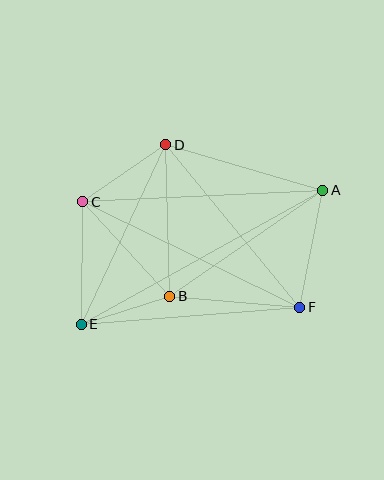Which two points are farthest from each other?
Points A and E are farthest from each other.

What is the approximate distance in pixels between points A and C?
The distance between A and C is approximately 240 pixels.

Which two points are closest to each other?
Points B and E are closest to each other.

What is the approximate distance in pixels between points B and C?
The distance between B and C is approximately 129 pixels.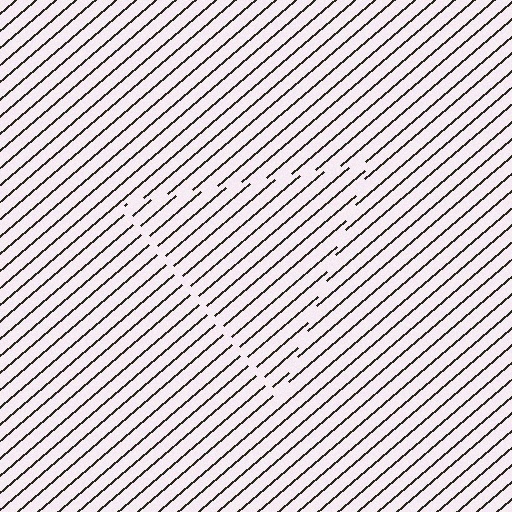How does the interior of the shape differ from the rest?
The interior of the shape contains the same grating, shifted by half a period — the contour is defined by the phase discontinuity where line-ends from the inner and outer gratings abut.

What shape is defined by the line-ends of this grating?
An illusory triangle. The interior of the shape contains the same grating, shifted by half a period — the contour is defined by the phase discontinuity where line-ends from the inner and outer gratings abut.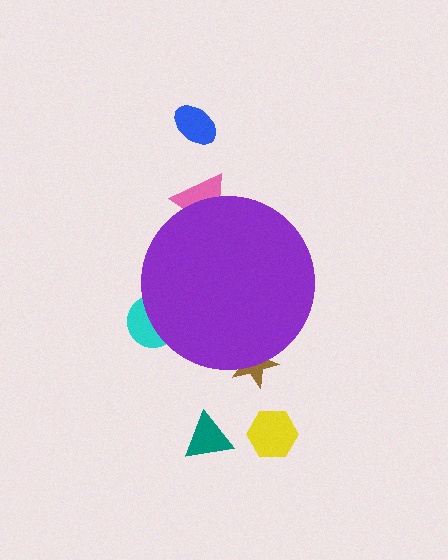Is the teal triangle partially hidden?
No, the teal triangle is fully visible.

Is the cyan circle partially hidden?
Yes, the cyan circle is partially hidden behind the purple circle.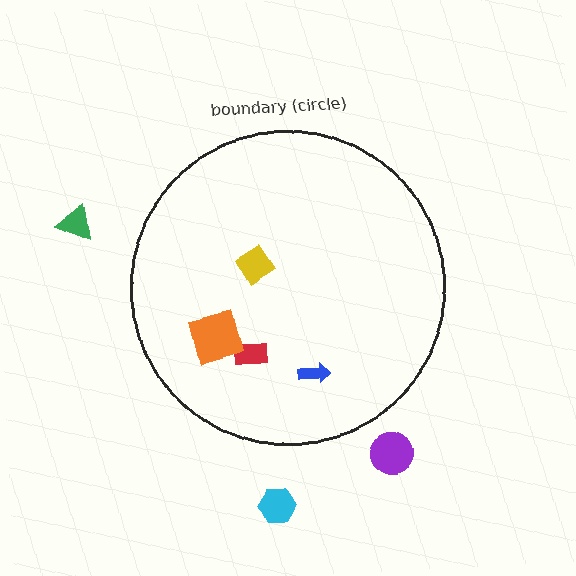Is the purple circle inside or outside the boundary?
Outside.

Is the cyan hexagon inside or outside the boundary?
Outside.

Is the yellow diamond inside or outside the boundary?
Inside.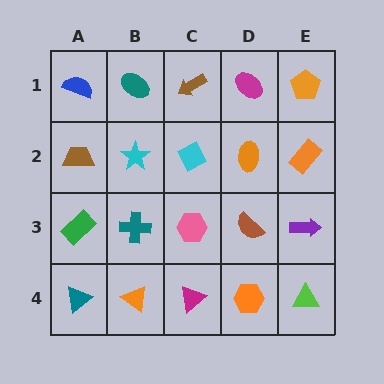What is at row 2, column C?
A cyan diamond.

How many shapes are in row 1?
5 shapes.